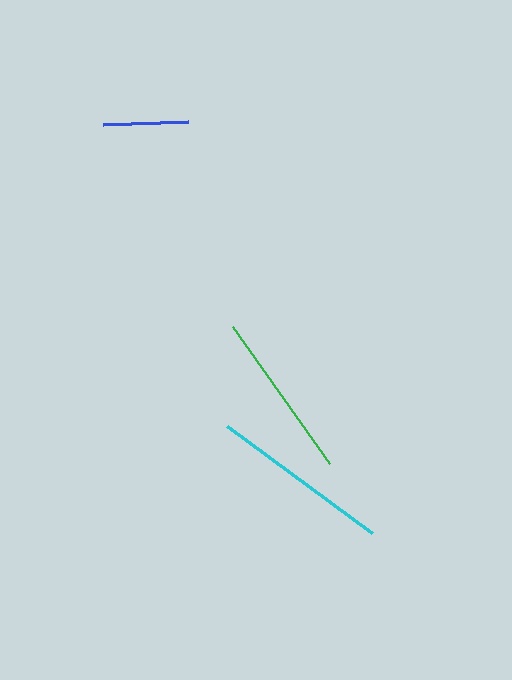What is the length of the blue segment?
The blue segment is approximately 85 pixels long.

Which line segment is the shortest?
The blue line is the shortest at approximately 85 pixels.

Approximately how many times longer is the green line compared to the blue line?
The green line is approximately 2.0 times the length of the blue line.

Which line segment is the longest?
The cyan line is the longest at approximately 180 pixels.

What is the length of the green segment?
The green segment is approximately 168 pixels long.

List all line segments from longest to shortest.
From longest to shortest: cyan, green, blue.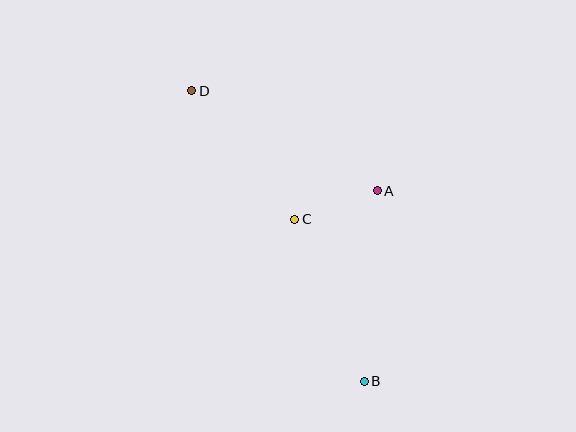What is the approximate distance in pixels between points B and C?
The distance between B and C is approximately 177 pixels.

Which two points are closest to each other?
Points A and C are closest to each other.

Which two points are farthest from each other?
Points B and D are farthest from each other.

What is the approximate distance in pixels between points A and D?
The distance between A and D is approximately 211 pixels.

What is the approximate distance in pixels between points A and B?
The distance between A and B is approximately 191 pixels.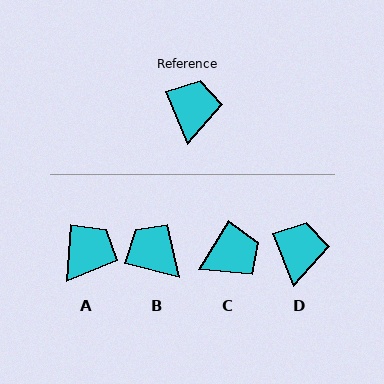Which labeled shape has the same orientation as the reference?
D.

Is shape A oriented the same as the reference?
No, it is off by about 26 degrees.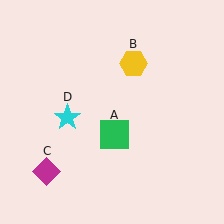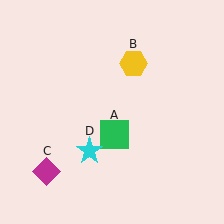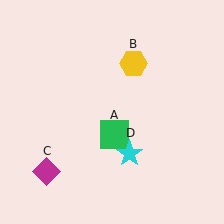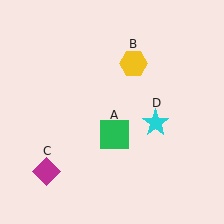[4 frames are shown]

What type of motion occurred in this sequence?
The cyan star (object D) rotated counterclockwise around the center of the scene.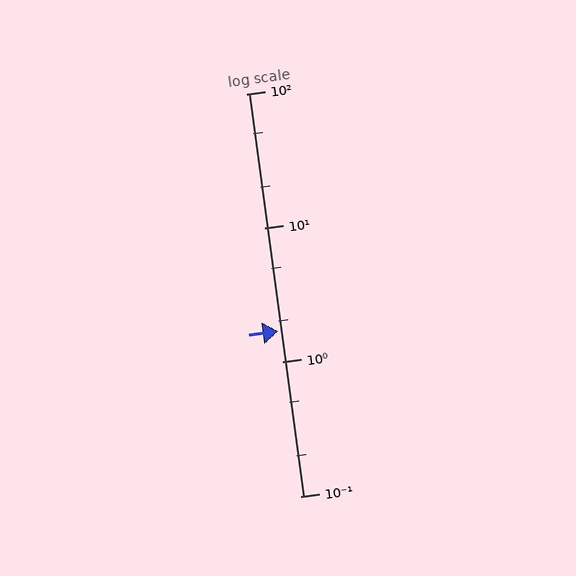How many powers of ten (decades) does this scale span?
The scale spans 3 decades, from 0.1 to 100.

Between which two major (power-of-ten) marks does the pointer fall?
The pointer is between 1 and 10.